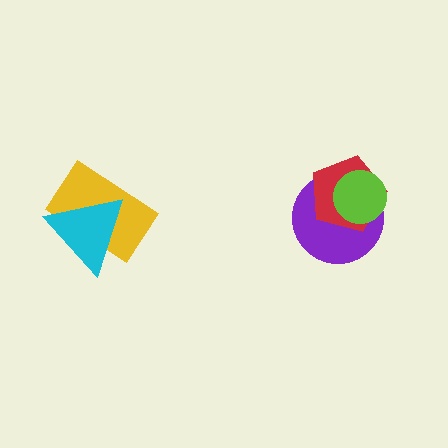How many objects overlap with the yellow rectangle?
1 object overlaps with the yellow rectangle.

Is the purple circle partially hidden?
Yes, it is partially covered by another shape.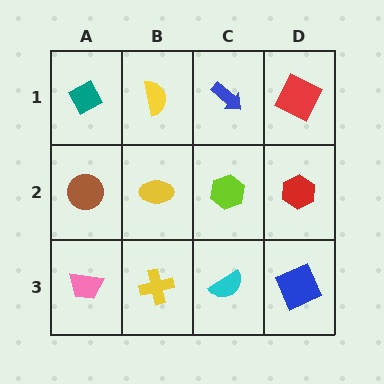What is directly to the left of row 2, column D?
A lime hexagon.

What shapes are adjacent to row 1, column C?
A lime hexagon (row 2, column C), a yellow semicircle (row 1, column B), a red square (row 1, column D).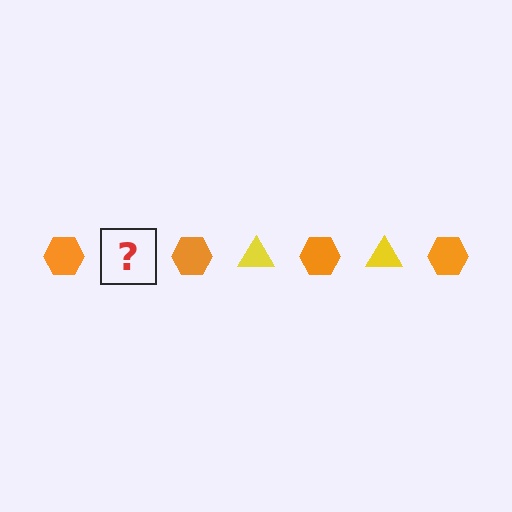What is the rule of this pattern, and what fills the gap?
The rule is that the pattern alternates between orange hexagon and yellow triangle. The gap should be filled with a yellow triangle.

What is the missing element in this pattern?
The missing element is a yellow triangle.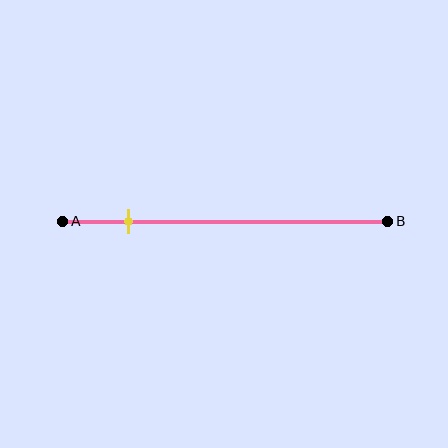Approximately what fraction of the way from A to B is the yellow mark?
The yellow mark is approximately 20% of the way from A to B.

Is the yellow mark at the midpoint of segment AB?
No, the mark is at about 20% from A, not at the 50% midpoint.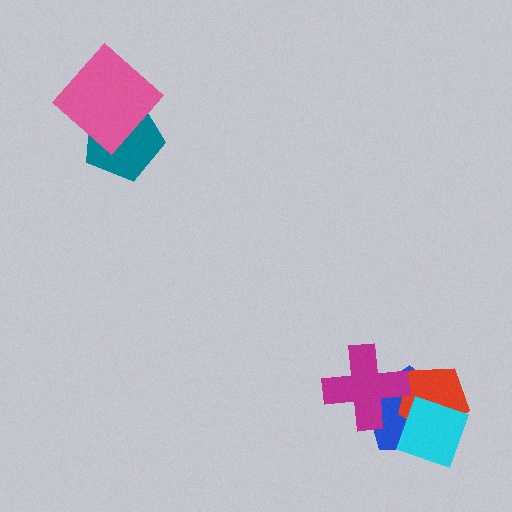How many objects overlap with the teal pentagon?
1 object overlaps with the teal pentagon.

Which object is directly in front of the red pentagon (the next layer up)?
The cyan diamond is directly in front of the red pentagon.